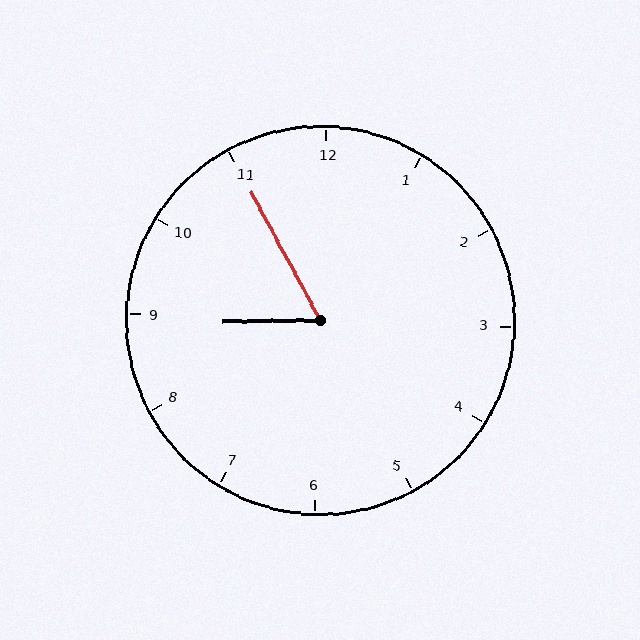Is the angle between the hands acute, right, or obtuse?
It is acute.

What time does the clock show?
8:55.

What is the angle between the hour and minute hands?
Approximately 62 degrees.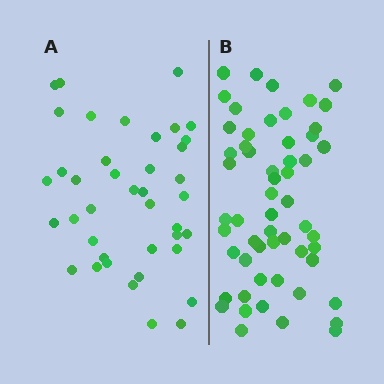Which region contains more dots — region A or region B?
Region B (the right region) has more dots.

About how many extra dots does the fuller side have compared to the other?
Region B has approximately 15 more dots than region A.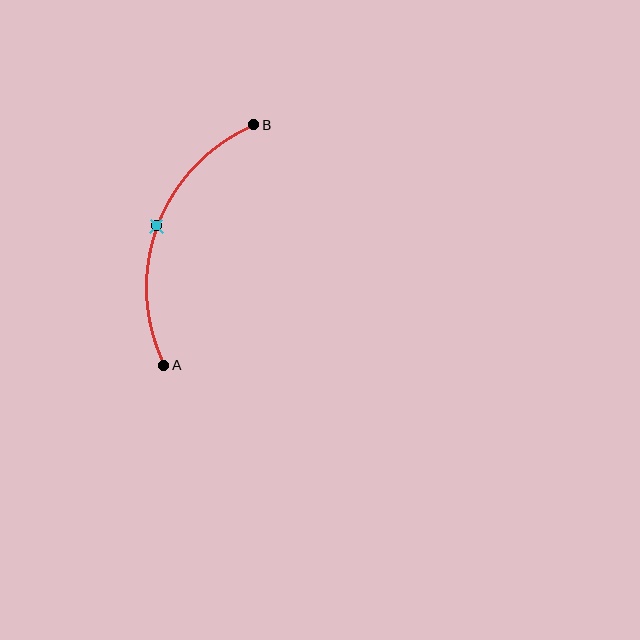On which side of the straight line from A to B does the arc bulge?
The arc bulges to the left of the straight line connecting A and B.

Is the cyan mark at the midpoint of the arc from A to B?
Yes. The cyan mark lies on the arc at equal arc-length from both A and B — it is the arc midpoint.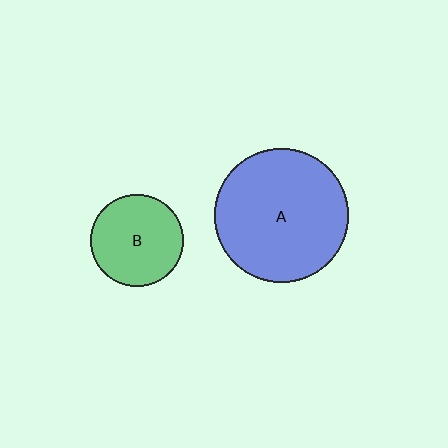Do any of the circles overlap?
No, none of the circles overlap.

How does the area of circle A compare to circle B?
Approximately 2.1 times.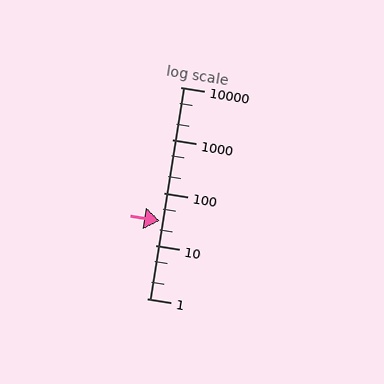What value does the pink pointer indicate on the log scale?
The pointer indicates approximately 29.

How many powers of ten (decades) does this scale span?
The scale spans 4 decades, from 1 to 10000.